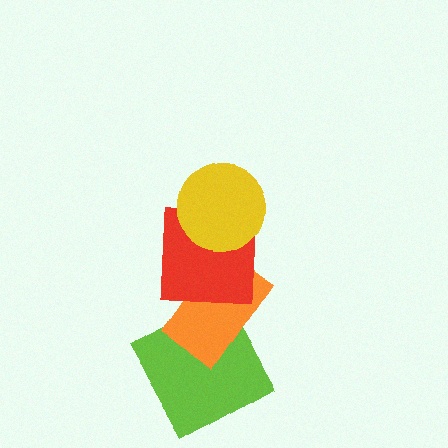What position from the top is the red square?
The red square is 2nd from the top.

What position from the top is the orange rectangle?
The orange rectangle is 3rd from the top.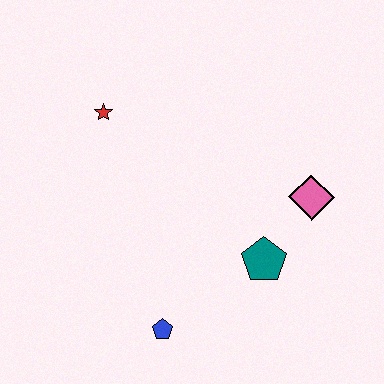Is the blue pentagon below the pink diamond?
Yes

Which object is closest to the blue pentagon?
The teal pentagon is closest to the blue pentagon.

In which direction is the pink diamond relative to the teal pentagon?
The pink diamond is above the teal pentagon.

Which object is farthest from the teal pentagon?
The red star is farthest from the teal pentagon.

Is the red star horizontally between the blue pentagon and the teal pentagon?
No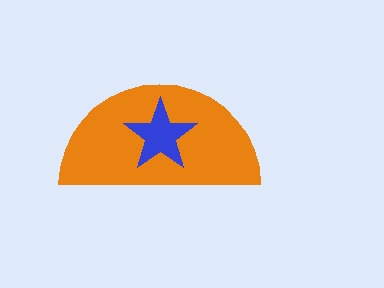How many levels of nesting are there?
2.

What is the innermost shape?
The blue star.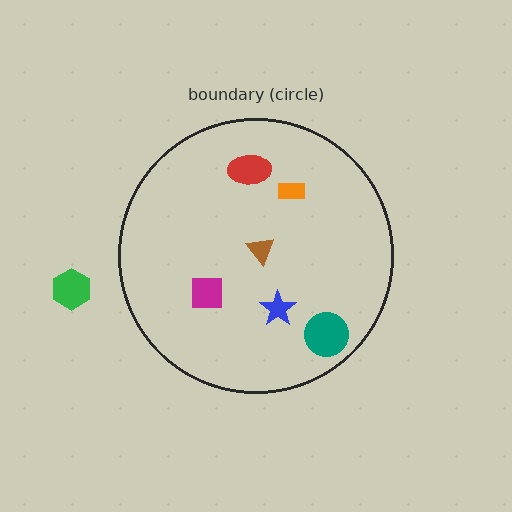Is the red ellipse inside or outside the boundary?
Inside.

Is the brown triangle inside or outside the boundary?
Inside.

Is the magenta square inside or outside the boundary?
Inside.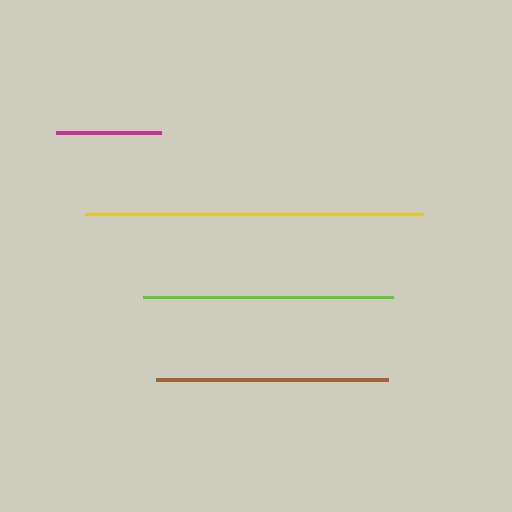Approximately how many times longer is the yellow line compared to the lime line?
The yellow line is approximately 1.4 times the length of the lime line.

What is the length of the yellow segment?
The yellow segment is approximately 338 pixels long.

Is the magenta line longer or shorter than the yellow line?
The yellow line is longer than the magenta line.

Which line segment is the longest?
The yellow line is the longest at approximately 338 pixels.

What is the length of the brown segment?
The brown segment is approximately 233 pixels long.